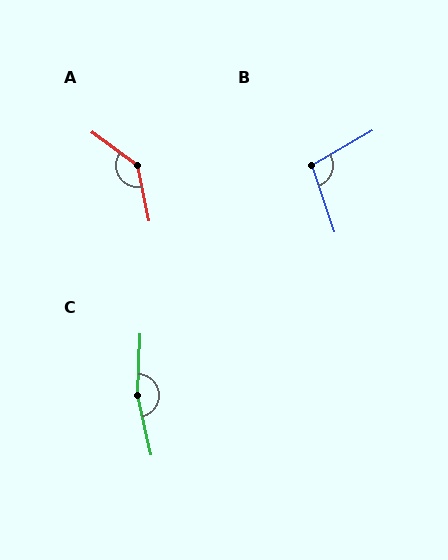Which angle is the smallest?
B, at approximately 101 degrees.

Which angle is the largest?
C, at approximately 165 degrees.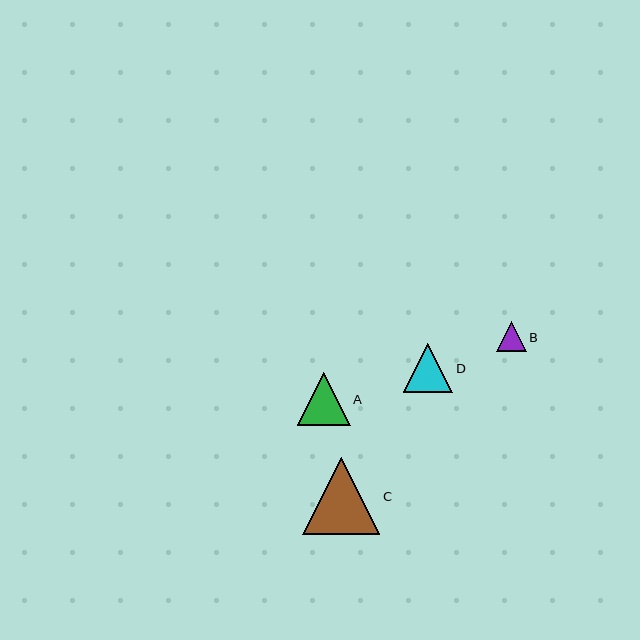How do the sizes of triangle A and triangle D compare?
Triangle A and triangle D are approximately the same size.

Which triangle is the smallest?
Triangle B is the smallest with a size of approximately 30 pixels.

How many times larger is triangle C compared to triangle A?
Triangle C is approximately 1.4 times the size of triangle A.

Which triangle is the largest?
Triangle C is the largest with a size of approximately 77 pixels.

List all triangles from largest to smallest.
From largest to smallest: C, A, D, B.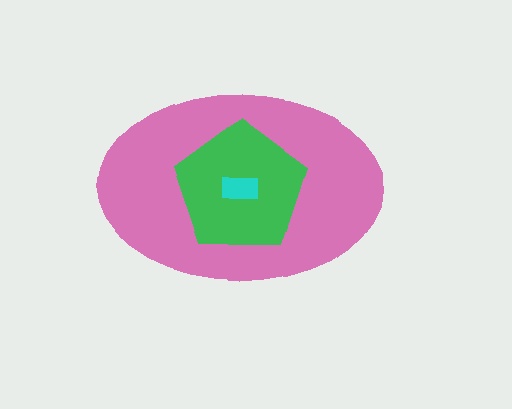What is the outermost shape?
The pink ellipse.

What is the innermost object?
The cyan rectangle.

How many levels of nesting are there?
3.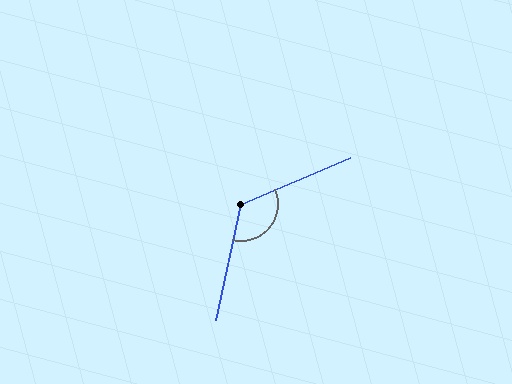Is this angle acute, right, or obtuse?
It is obtuse.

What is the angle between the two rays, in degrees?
Approximately 125 degrees.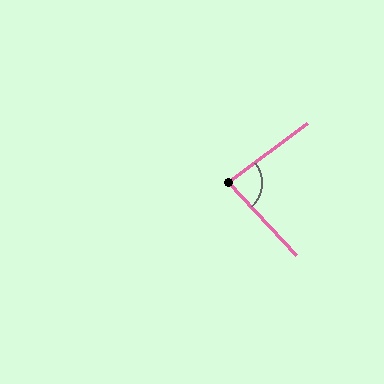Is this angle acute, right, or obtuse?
It is acute.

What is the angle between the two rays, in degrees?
Approximately 84 degrees.